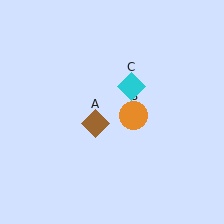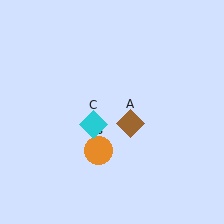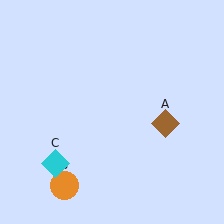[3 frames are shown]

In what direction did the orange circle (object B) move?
The orange circle (object B) moved down and to the left.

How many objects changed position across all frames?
3 objects changed position: brown diamond (object A), orange circle (object B), cyan diamond (object C).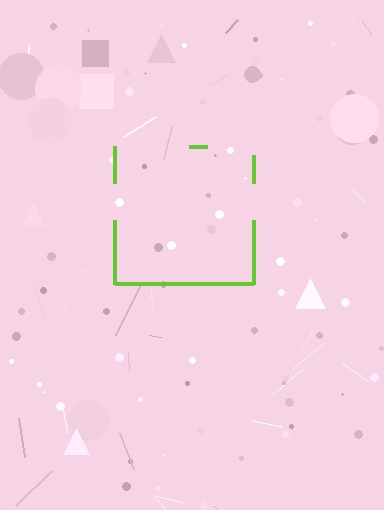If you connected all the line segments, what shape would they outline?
They would outline a square.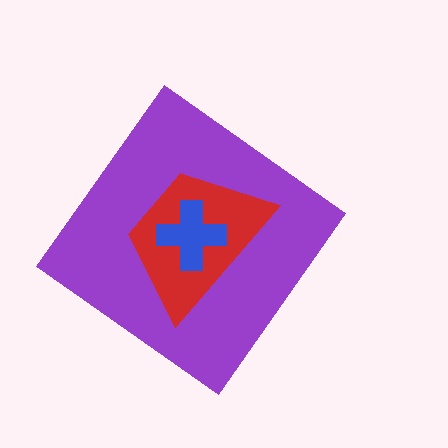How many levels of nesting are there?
3.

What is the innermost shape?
The blue cross.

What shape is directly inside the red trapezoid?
The blue cross.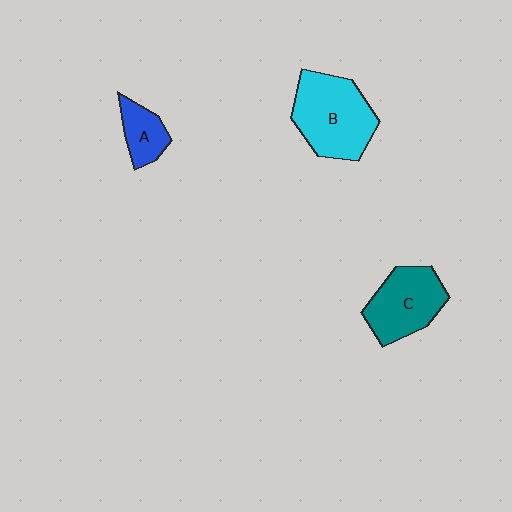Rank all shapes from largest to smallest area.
From largest to smallest: B (cyan), C (teal), A (blue).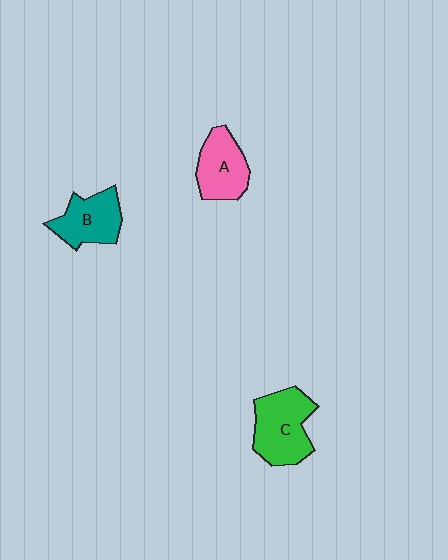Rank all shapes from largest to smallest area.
From largest to smallest: C (green), A (pink), B (teal).